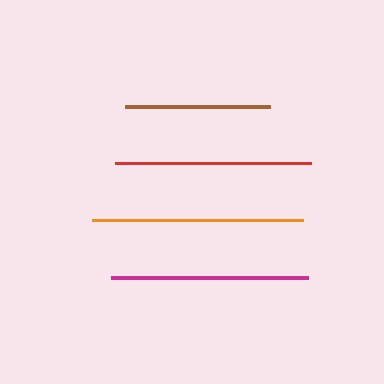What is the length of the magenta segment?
The magenta segment is approximately 197 pixels long.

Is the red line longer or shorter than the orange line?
The orange line is longer than the red line.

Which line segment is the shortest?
The brown line is the shortest at approximately 145 pixels.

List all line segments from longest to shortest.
From longest to shortest: orange, magenta, red, brown.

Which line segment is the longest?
The orange line is the longest at approximately 211 pixels.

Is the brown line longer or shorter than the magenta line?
The magenta line is longer than the brown line.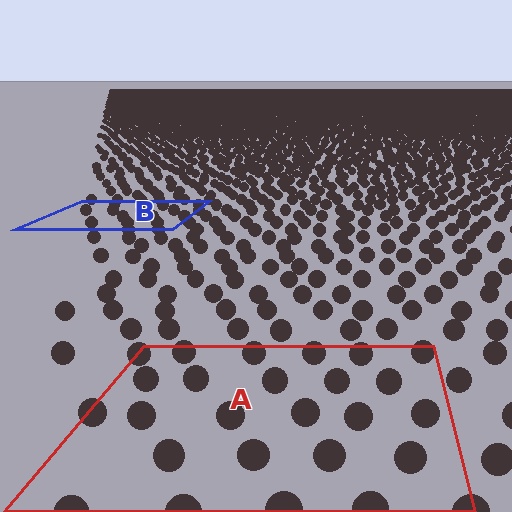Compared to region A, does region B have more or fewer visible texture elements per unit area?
Region B has more texture elements per unit area — they are packed more densely because it is farther away.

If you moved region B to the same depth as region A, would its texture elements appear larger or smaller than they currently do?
They would appear larger. At a closer depth, the same texture elements are projected at a bigger on-screen size.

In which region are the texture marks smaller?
The texture marks are smaller in region B, because it is farther away.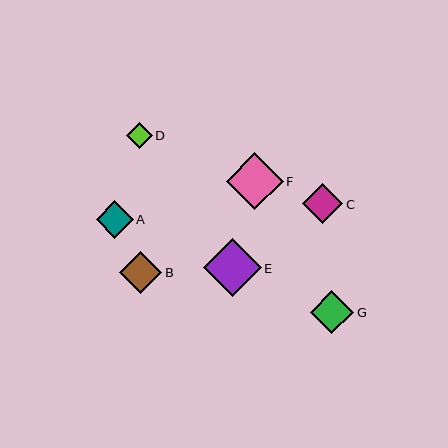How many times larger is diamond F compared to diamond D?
Diamond F is approximately 2.2 times the size of diamond D.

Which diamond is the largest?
Diamond E is the largest with a size of approximately 58 pixels.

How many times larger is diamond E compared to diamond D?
Diamond E is approximately 2.2 times the size of diamond D.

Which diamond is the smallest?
Diamond D is the smallest with a size of approximately 26 pixels.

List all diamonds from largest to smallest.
From largest to smallest: E, F, G, B, C, A, D.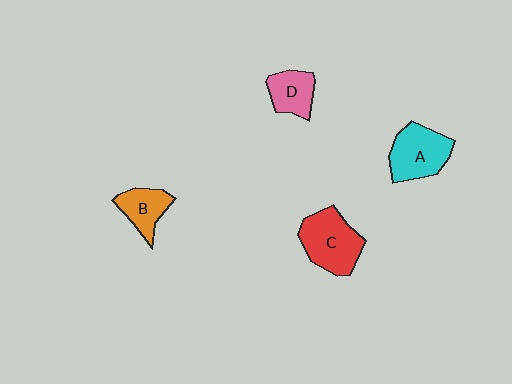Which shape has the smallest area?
Shape D (pink).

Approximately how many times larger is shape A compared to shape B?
Approximately 1.5 times.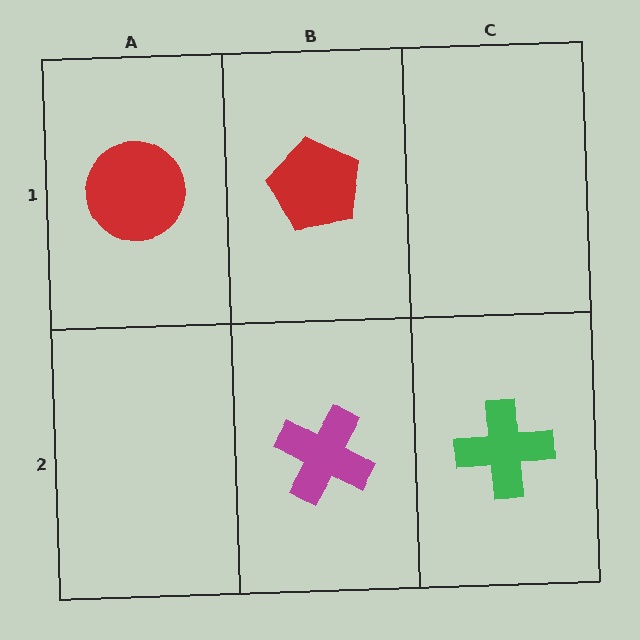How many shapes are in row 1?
2 shapes.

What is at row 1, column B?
A red pentagon.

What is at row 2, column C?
A green cross.